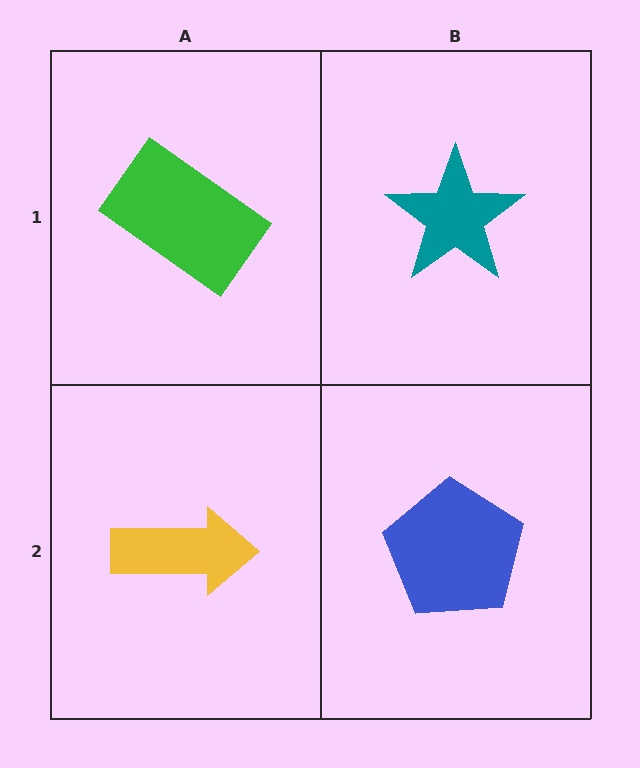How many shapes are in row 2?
2 shapes.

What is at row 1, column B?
A teal star.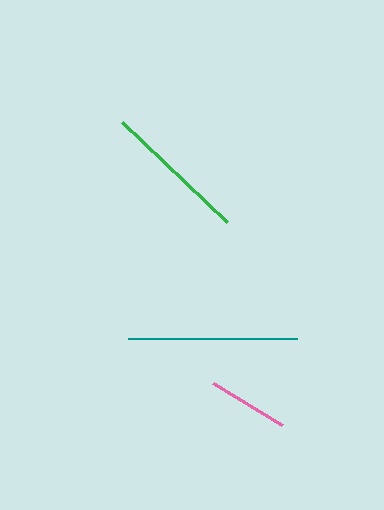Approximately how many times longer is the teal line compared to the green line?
The teal line is approximately 1.2 times the length of the green line.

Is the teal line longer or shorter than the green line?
The teal line is longer than the green line.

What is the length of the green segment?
The green segment is approximately 145 pixels long.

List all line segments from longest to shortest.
From longest to shortest: teal, green, pink.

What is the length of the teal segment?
The teal segment is approximately 169 pixels long.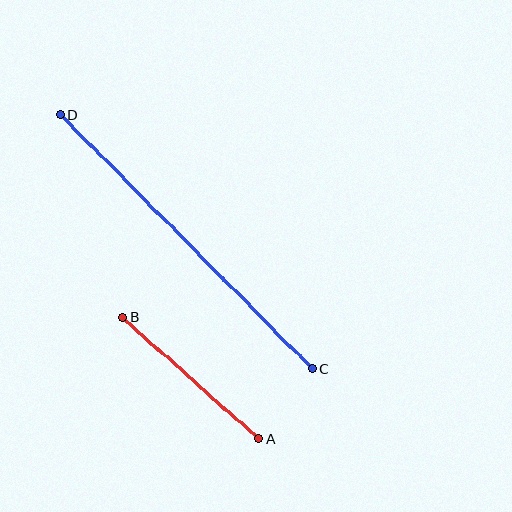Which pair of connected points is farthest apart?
Points C and D are farthest apart.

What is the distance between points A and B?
The distance is approximately 182 pixels.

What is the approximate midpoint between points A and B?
The midpoint is at approximately (191, 378) pixels.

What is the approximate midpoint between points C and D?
The midpoint is at approximately (186, 242) pixels.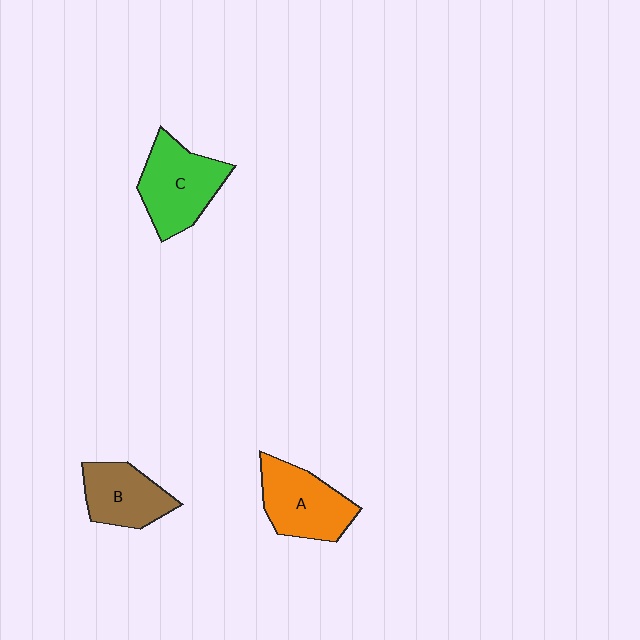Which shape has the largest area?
Shape C (green).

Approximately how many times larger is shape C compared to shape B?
Approximately 1.3 times.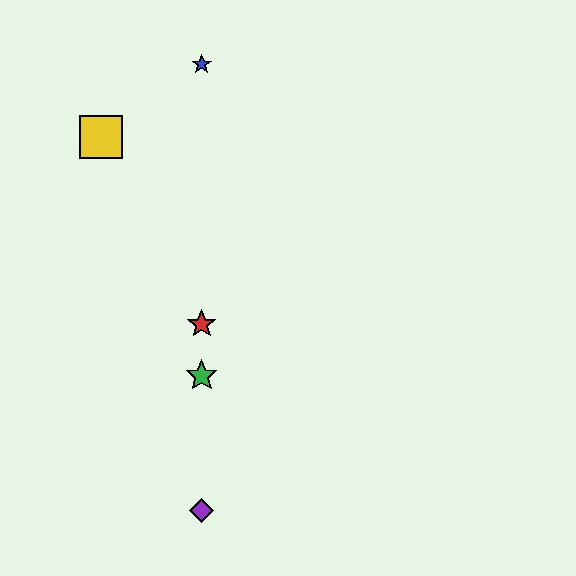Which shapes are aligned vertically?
The red star, the blue star, the green star, the purple diamond are aligned vertically.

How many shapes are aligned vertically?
4 shapes (the red star, the blue star, the green star, the purple diamond) are aligned vertically.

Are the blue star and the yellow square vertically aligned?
No, the blue star is at x≈202 and the yellow square is at x≈101.